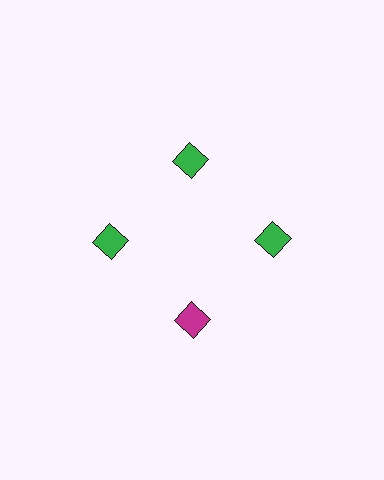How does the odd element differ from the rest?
It has a different color: magenta instead of green.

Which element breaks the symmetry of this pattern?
The magenta diamond at roughly the 6 o'clock position breaks the symmetry. All other shapes are green diamonds.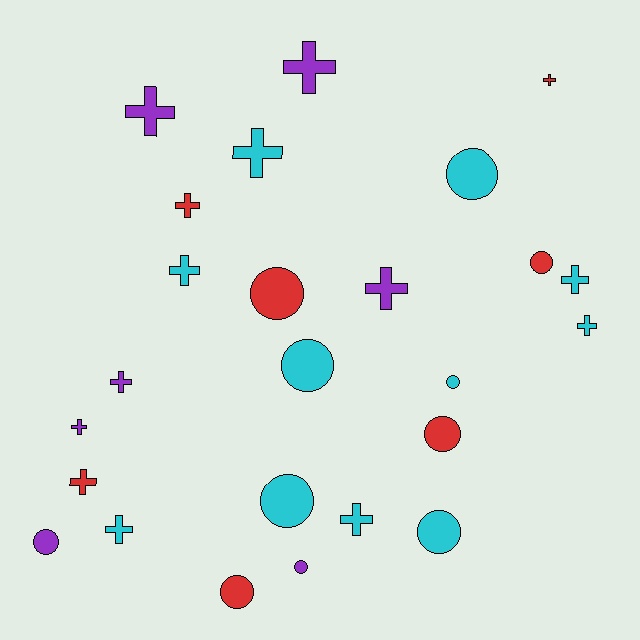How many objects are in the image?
There are 25 objects.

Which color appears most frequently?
Cyan, with 11 objects.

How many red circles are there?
There are 4 red circles.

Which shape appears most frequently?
Cross, with 14 objects.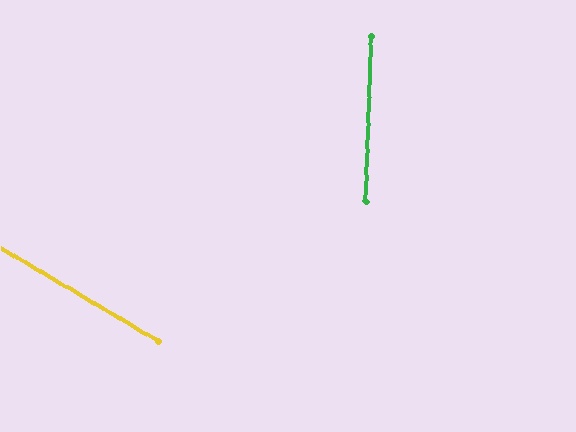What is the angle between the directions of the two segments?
Approximately 62 degrees.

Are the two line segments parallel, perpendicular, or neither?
Neither parallel nor perpendicular — they differ by about 62°.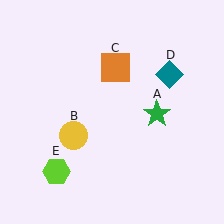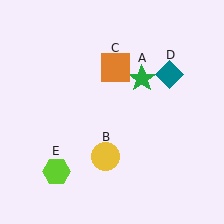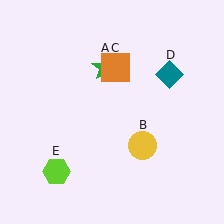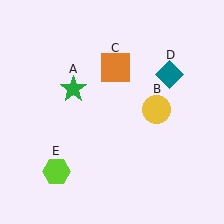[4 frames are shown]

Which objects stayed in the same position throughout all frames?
Orange square (object C) and teal diamond (object D) and lime hexagon (object E) remained stationary.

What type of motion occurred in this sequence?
The green star (object A), yellow circle (object B) rotated counterclockwise around the center of the scene.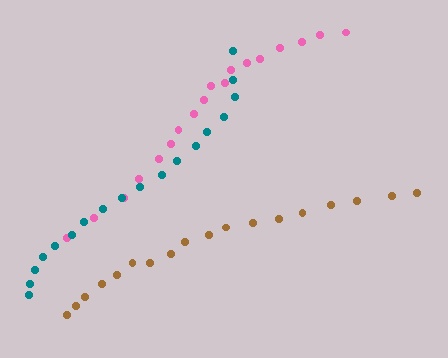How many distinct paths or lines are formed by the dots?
There are 3 distinct paths.